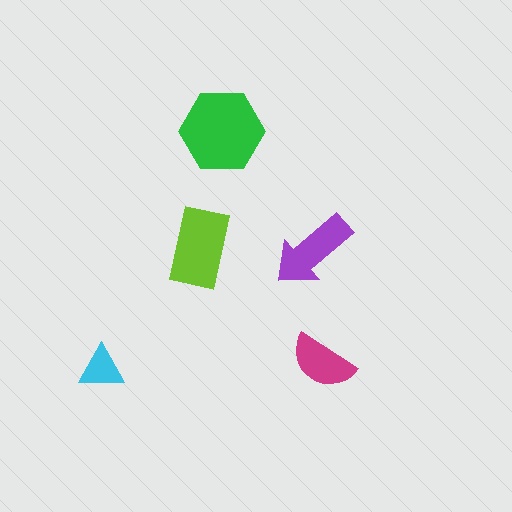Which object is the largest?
The green hexagon.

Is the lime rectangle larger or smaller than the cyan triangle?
Larger.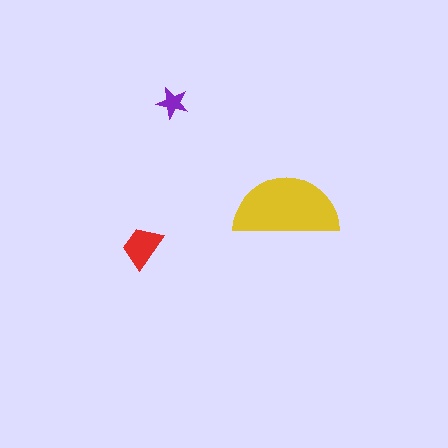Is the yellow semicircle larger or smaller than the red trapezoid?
Larger.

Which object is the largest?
The yellow semicircle.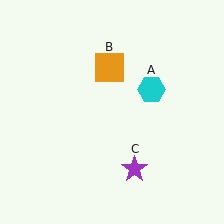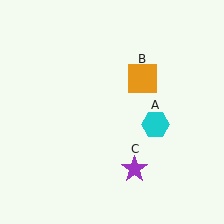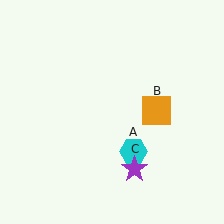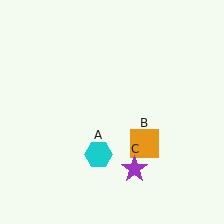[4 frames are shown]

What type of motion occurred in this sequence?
The cyan hexagon (object A), orange square (object B) rotated clockwise around the center of the scene.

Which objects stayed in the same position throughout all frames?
Purple star (object C) remained stationary.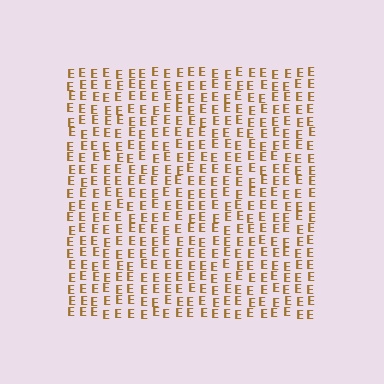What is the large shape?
The large shape is a square.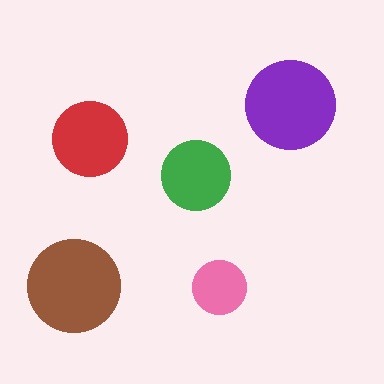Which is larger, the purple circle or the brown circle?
The brown one.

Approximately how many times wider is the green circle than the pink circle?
About 1.5 times wider.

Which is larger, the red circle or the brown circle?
The brown one.